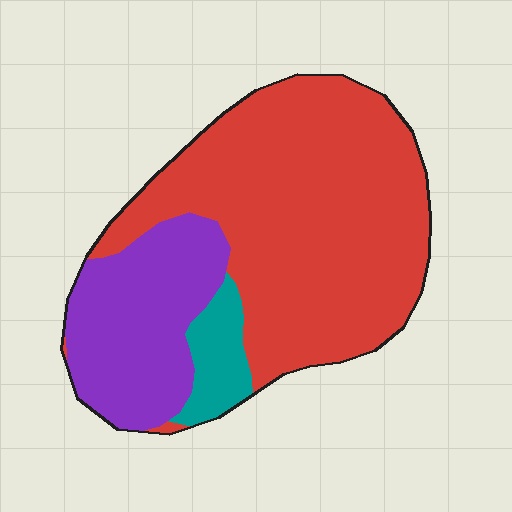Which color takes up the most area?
Red, at roughly 65%.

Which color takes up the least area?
Teal, at roughly 10%.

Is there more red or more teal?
Red.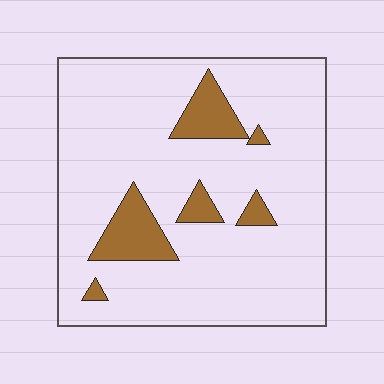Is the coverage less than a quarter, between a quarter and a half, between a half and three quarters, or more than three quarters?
Less than a quarter.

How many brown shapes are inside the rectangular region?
6.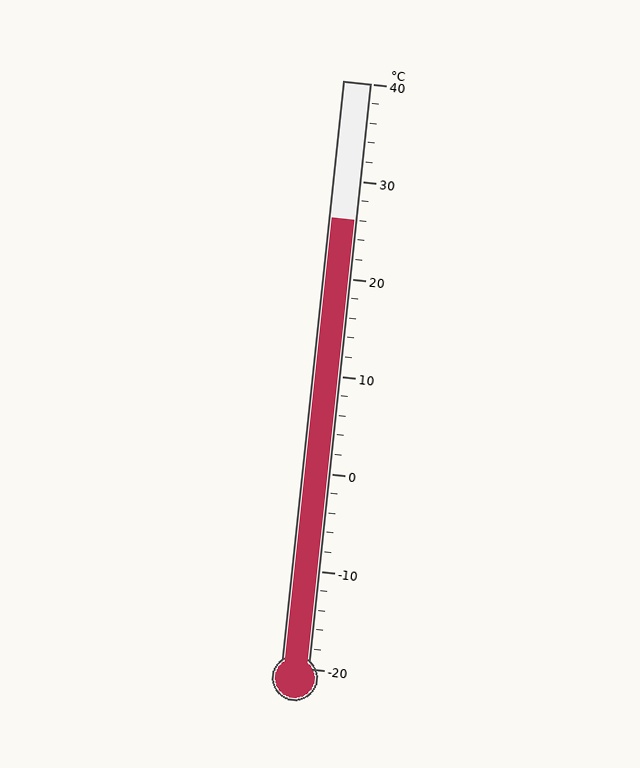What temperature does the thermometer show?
The thermometer shows approximately 26°C.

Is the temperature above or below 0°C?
The temperature is above 0°C.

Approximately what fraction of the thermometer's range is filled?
The thermometer is filled to approximately 75% of its range.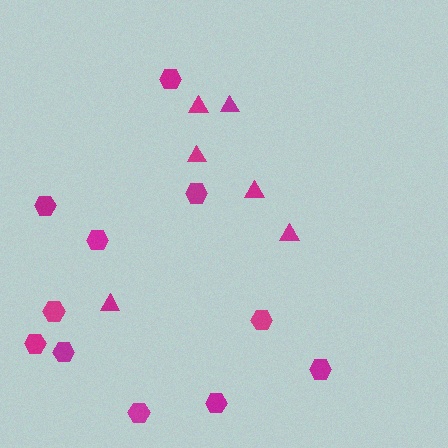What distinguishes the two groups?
There are 2 groups: one group of triangles (6) and one group of hexagons (11).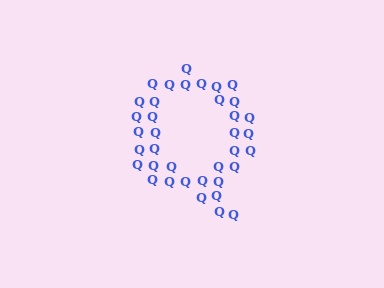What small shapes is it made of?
It is made of small letter Q's.